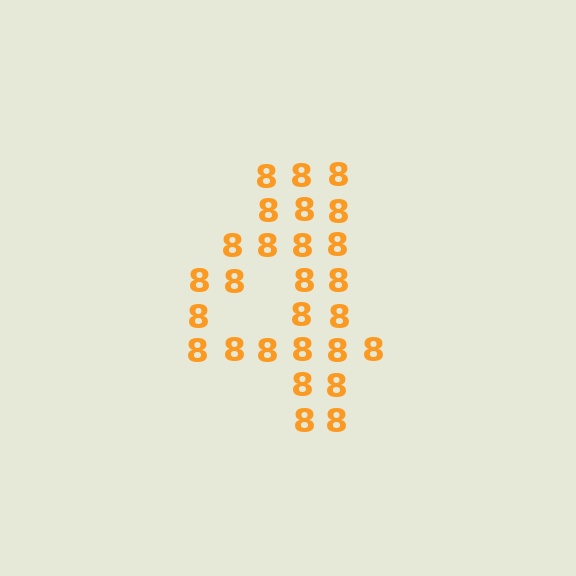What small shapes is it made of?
It is made of small digit 8's.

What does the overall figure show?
The overall figure shows the digit 4.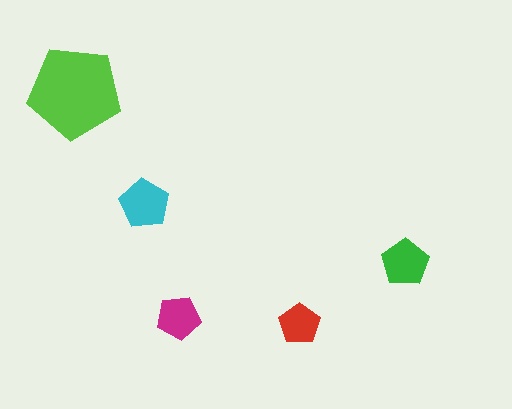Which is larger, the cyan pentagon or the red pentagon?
The cyan one.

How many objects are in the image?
There are 5 objects in the image.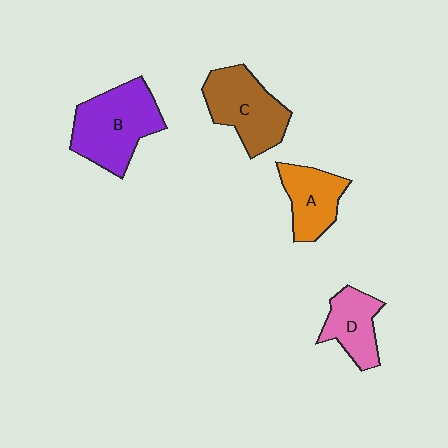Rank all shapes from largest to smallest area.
From largest to smallest: B (purple), C (brown), A (orange), D (pink).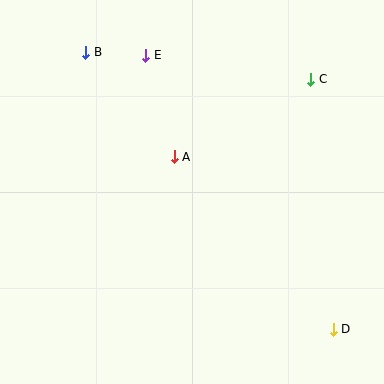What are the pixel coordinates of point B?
Point B is at (86, 52).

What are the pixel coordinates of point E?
Point E is at (146, 55).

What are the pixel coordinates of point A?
Point A is at (174, 157).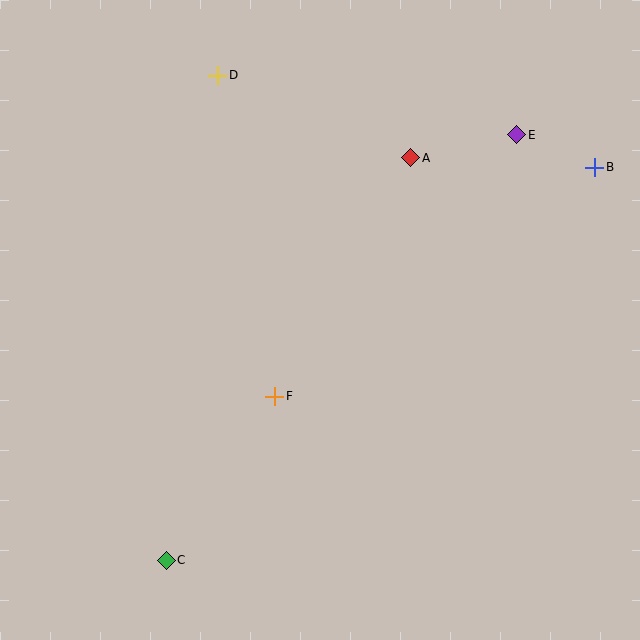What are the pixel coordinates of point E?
Point E is at (517, 135).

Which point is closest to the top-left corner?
Point D is closest to the top-left corner.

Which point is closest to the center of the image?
Point F at (275, 396) is closest to the center.